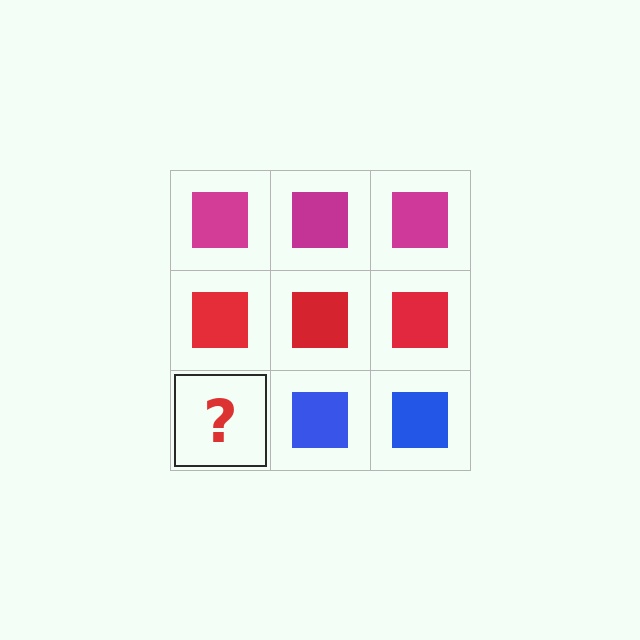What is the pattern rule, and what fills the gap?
The rule is that each row has a consistent color. The gap should be filled with a blue square.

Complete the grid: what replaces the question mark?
The question mark should be replaced with a blue square.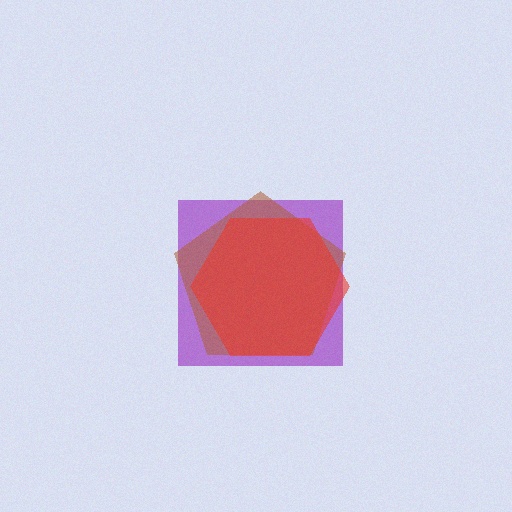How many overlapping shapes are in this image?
There are 3 overlapping shapes in the image.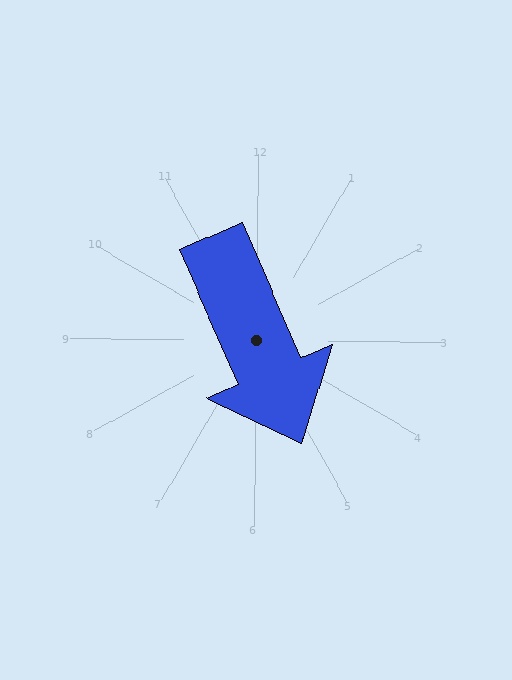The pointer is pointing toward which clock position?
Roughly 5 o'clock.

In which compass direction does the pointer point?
Southeast.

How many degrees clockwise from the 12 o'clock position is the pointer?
Approximately 156 degrees.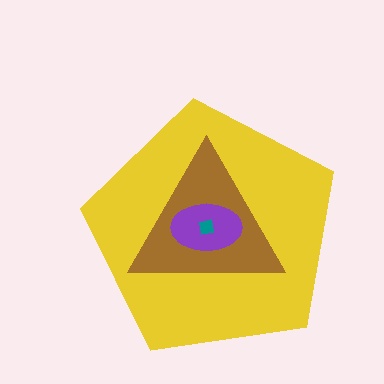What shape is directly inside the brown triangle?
The purple ellipse.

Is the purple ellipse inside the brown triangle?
Yes.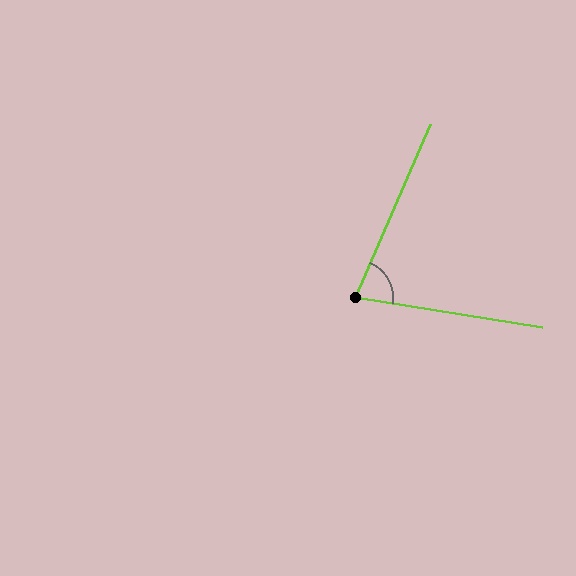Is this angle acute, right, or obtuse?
It is acute.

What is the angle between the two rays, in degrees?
Approximately 76 degrees.